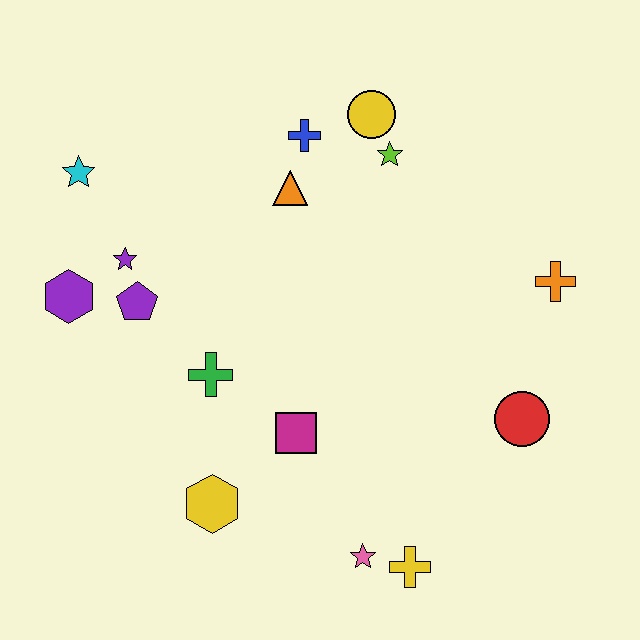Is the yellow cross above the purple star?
No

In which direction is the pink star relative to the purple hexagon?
The pink star is to the right of the purple hexagon.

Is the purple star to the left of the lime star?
Yes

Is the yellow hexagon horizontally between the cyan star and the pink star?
Yes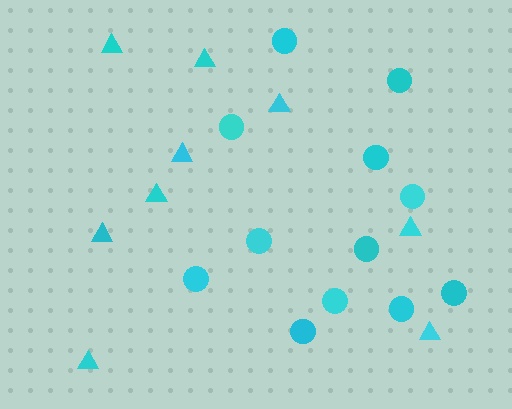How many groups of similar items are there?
There are 2 groups: one group of circles (12) and one group of triangles (9).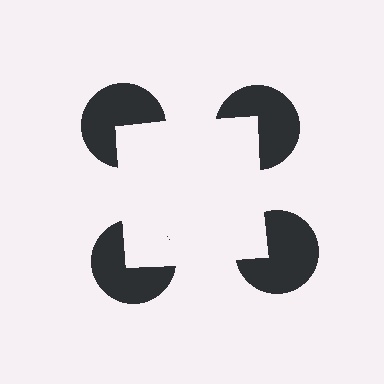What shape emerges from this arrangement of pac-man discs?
An illusory square — its edges are inferred from the aligned wedge cuts in the pac-man discs, not physically drawn.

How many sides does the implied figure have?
4 sides.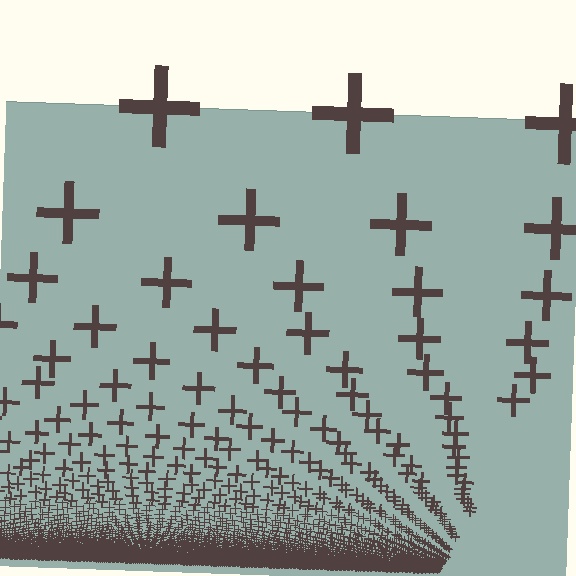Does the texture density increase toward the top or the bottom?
Density increases toward the bottom.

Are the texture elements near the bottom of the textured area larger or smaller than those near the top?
Smaller. The gradient is inverted — elements near the bottom are smaller and denser.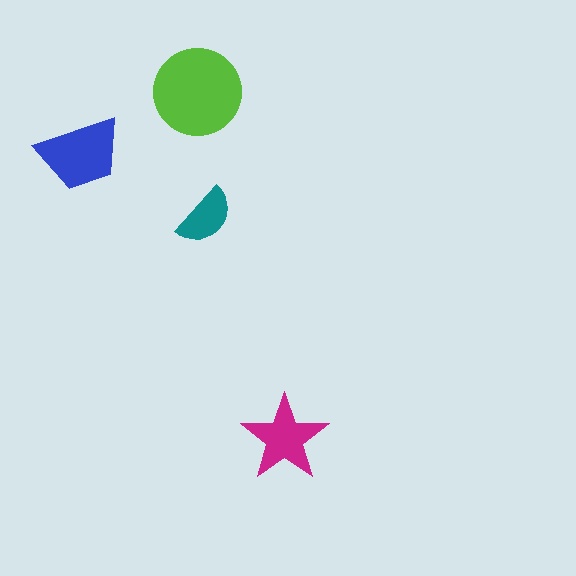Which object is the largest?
The lime circle.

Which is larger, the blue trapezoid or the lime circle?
The lime circle.